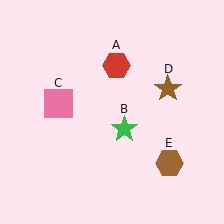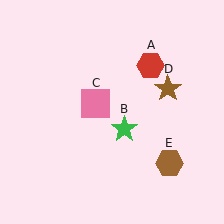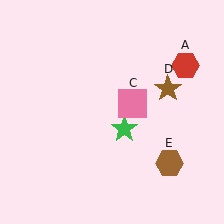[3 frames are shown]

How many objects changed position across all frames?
2 objects changed position: red hexagon (object A), pink square (object C).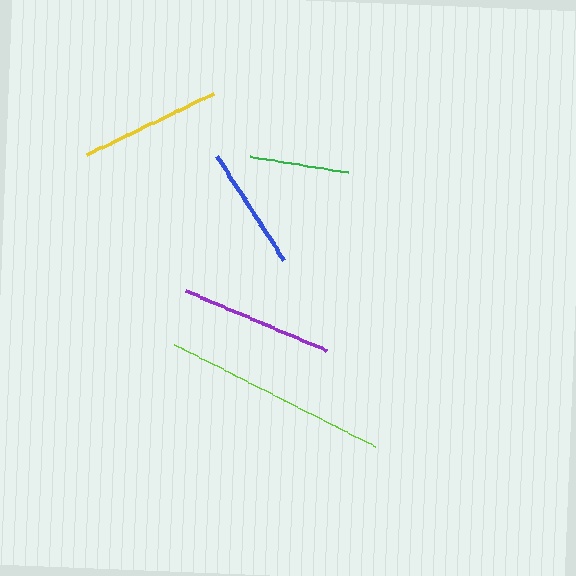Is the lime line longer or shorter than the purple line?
The lime line is longer than the purple line.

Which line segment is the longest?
The lime line is the longest at approximately 226 pixels.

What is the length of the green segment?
The green segment is approximately 99 pixels long.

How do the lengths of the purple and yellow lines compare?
The purple and yellow lines are approximately the same length.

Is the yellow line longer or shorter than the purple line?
The purple line is longer than the yellow line.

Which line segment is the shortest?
The green line is the shortest at approximately 99 pixels.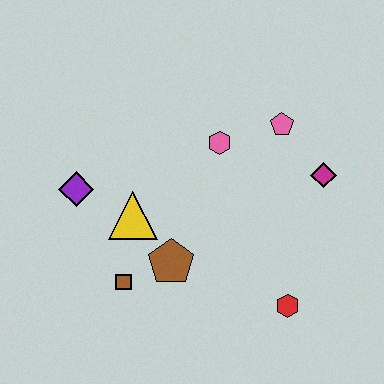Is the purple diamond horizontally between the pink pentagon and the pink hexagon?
No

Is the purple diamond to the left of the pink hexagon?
Yes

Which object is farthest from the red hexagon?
The purple diamond is farthest from the red hexagon.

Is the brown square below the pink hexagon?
Yes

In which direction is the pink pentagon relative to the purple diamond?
The pink pentagon is to the right of the purple diamond.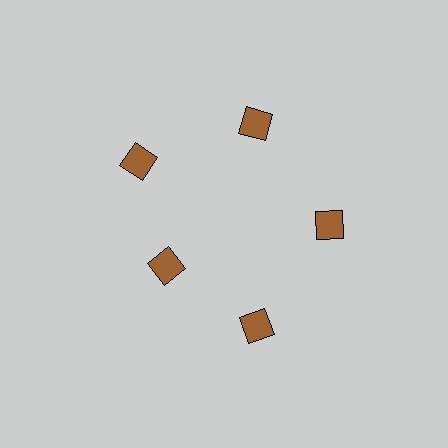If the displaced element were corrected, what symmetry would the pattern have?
It would have 5-fold rotational symmetry — the pattern would map onto itself every 72 degrees.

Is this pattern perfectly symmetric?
No. The 5 brown squares are arranged in a ring, but one element near the 8 o'clock position is pulled inward toward the center, breaking the 5-fold rotational symmetry.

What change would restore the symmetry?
The symmetry would be restored by moving it outward, back onto the ring so that all 5 squares sit at equal angles and equal distance from the center.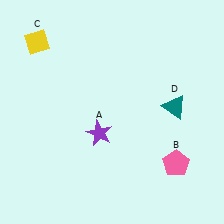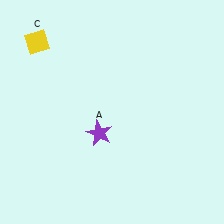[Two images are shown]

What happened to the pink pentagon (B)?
The pink pentagon (B) was removed in Image 2. It was in the bottom-right area of Image 1.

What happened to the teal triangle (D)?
The teal triangle (D) was removed in Image 2. It was in the top-right area of Image 1.